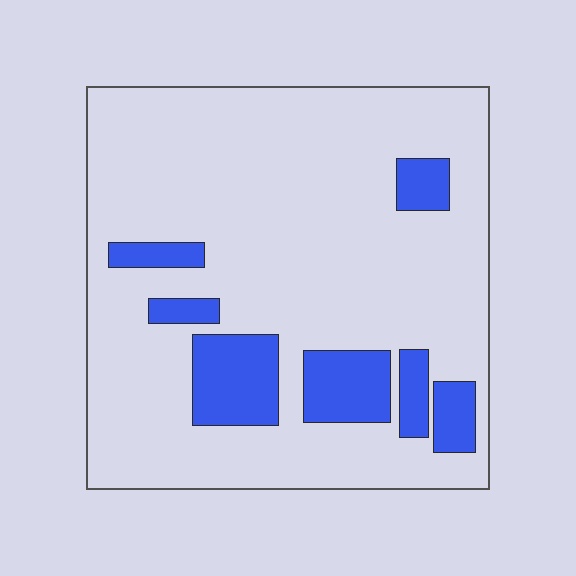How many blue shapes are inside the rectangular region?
7.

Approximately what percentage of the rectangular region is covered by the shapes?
Approximately 15%.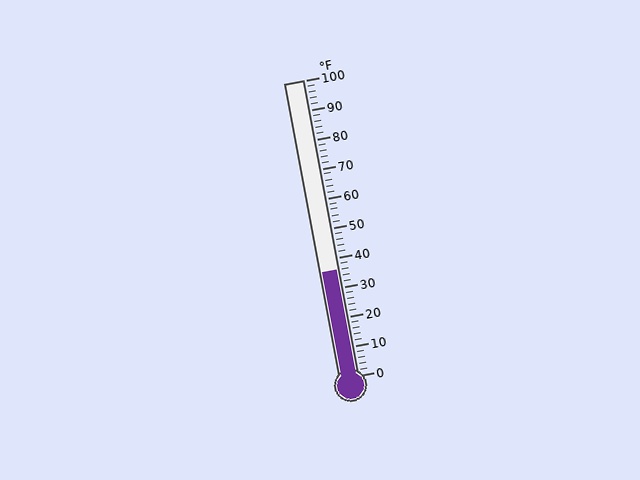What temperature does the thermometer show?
The thermometer shows approximately 36°F.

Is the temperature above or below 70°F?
The temperature is below 70°F.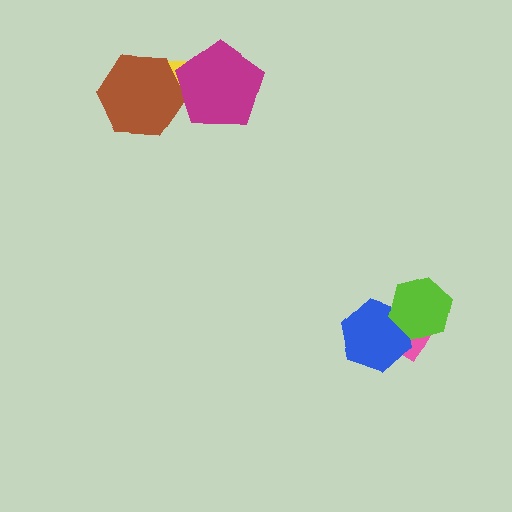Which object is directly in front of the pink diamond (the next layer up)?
The blue hexagon is directly in front of the pink diamond.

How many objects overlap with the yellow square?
2 objects overlap with the yellow square.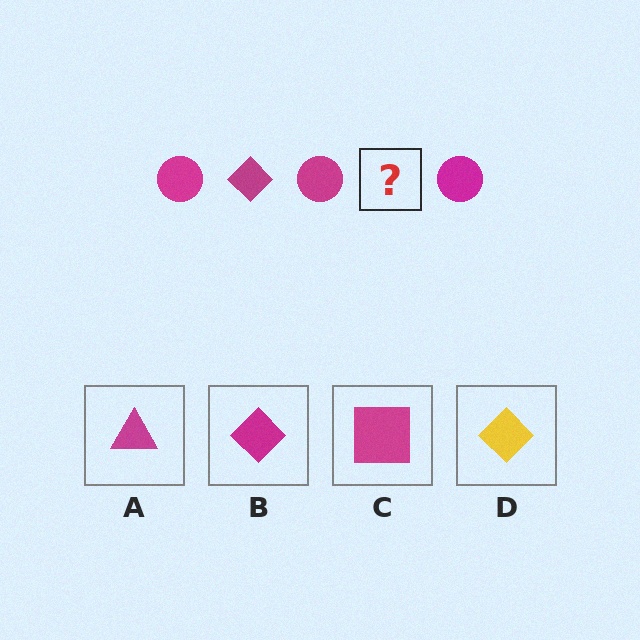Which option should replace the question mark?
Option B.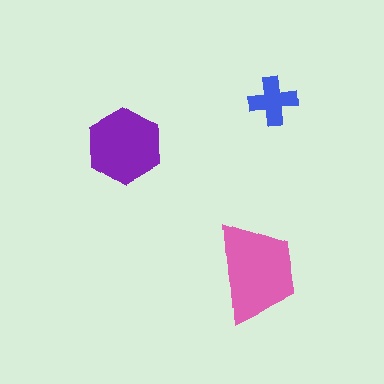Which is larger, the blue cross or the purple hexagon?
The purple hexagon.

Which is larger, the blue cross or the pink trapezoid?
The pink trapezoid.